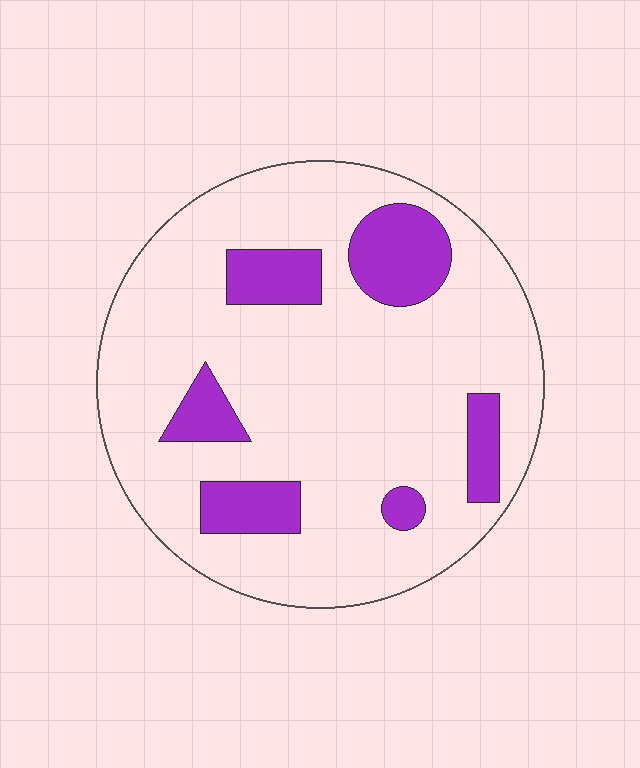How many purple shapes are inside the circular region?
6.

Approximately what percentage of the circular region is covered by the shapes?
Approximately 20%.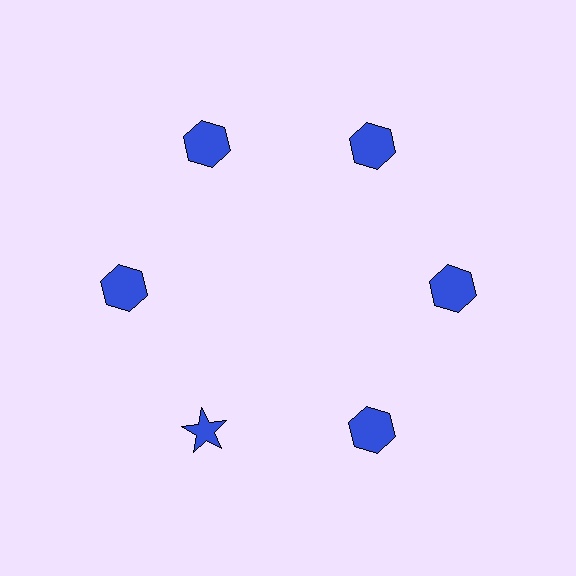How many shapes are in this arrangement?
There are 6 shapes arranged in a ring pattern.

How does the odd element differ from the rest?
It has a different shape: star instead of hexagon.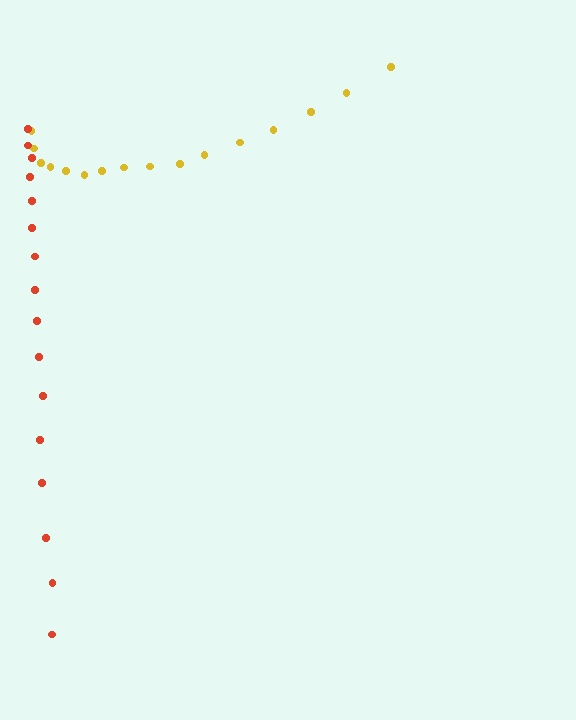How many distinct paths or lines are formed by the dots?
There are 2 distinct paths.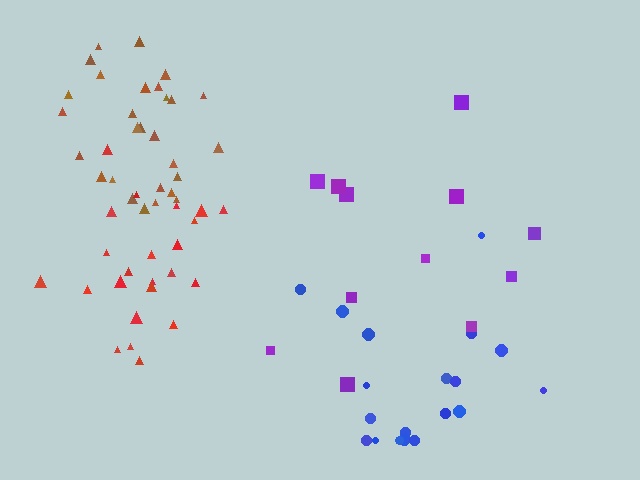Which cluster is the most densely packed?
Brown.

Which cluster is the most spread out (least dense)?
Purple.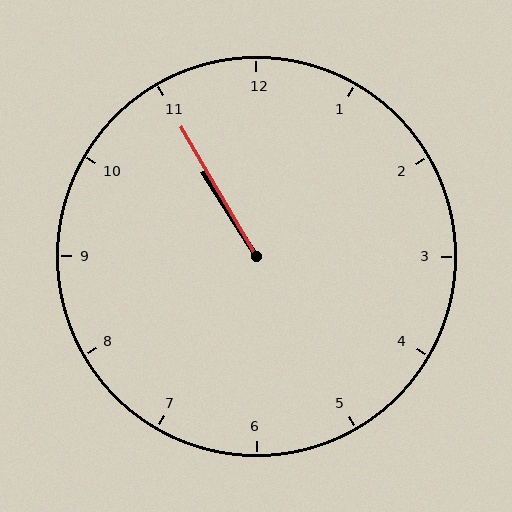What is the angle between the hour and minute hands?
Approximately 2 degrees.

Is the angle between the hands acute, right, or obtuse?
It is acute.